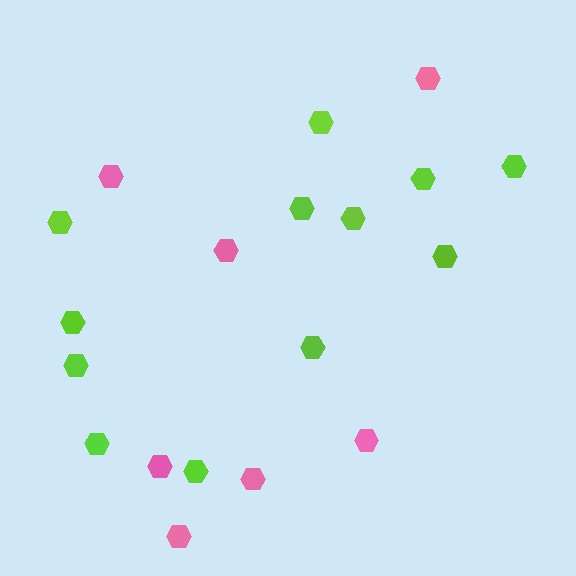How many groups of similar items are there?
There are 2 groups: one group of pink hexagons (7) and one group of lime hexagons (12).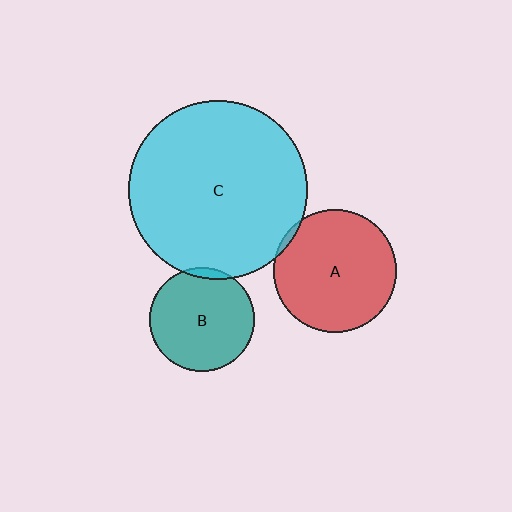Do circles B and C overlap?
Yes.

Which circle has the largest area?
Circle C (cyan).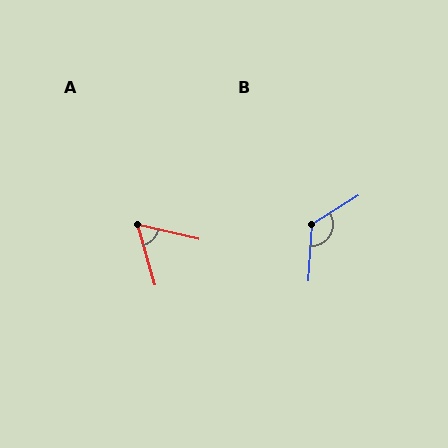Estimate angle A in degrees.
Approximately 60 degrees.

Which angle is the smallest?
A, at approximately 60 degrees.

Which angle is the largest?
B, at approximately 126 degrees.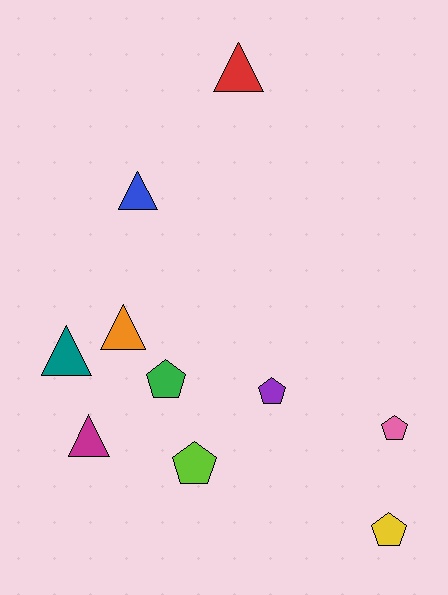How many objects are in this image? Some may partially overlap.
There are 10 objects.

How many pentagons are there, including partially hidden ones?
There are 5 pentagons.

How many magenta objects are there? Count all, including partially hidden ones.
There is 1 magenta object.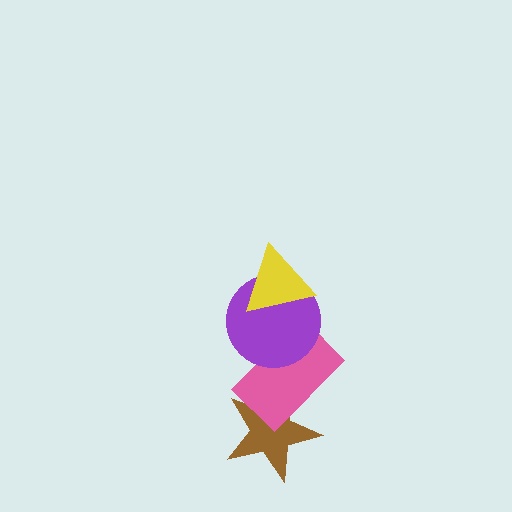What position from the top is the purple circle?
The purple circle is 2nd from the top.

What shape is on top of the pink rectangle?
The purple circle is on top of the pink rectangle.